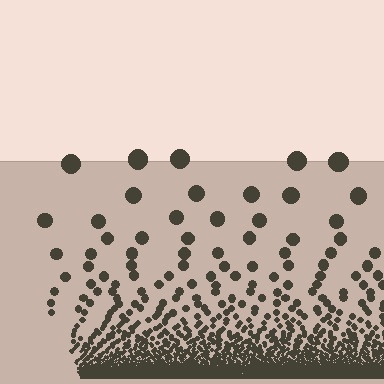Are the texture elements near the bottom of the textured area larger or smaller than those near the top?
Smaller. The gradient is inverted — elements near the bottom are smaller and denser.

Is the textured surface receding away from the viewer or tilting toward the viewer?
The surface appears to tilt toward the viewer. Texture elements get larger and sparser toward the top.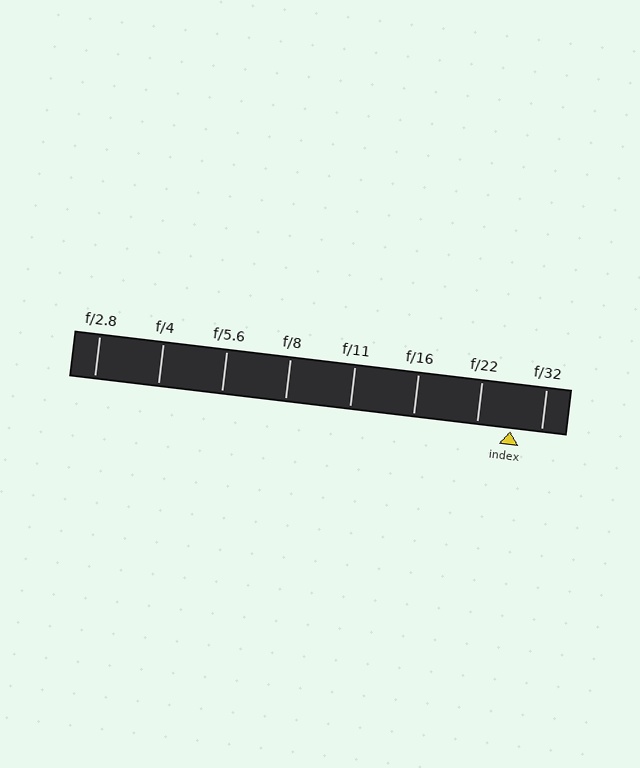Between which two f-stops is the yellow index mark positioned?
The index mark is between f/22 and f/32.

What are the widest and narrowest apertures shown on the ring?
The widest aperture shown is f/2.8 and the narrowest is f/32.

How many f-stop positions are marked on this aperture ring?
There are 8 f-stop positions marked.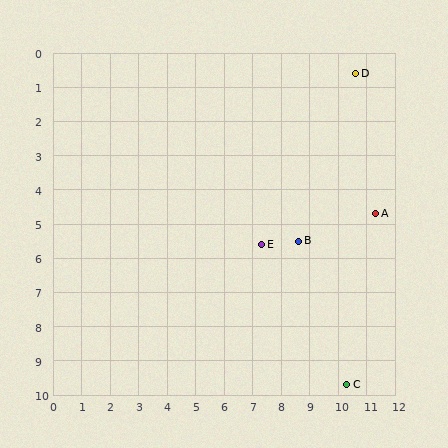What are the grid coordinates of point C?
Point C is at approximately (10.3, 9.7).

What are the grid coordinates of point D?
Point D is at approximately (10.6, 0.6).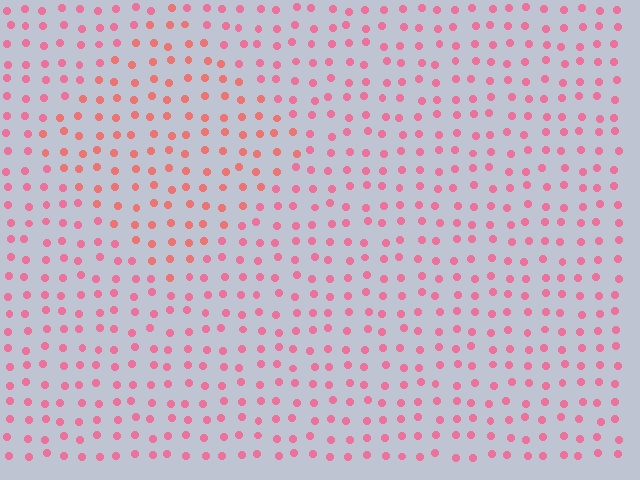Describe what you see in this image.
The image is filled with small pink elements in a uniform arrangement. A diamond-shaped region is visible where the elements are tinted to a slightly different hue, forming a subtle color boundary.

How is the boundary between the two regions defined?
The boundary is defined purely by a slight shift in hue (about 21 degrees). Spacing, size, and orientation are identical on both sides.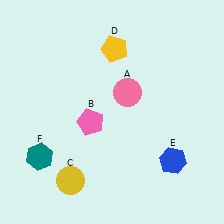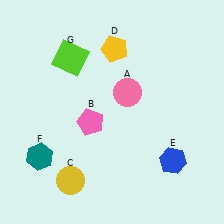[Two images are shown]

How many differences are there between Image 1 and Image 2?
There is 1 difference between the two images.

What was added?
A lime square (G) was added in Image 2.